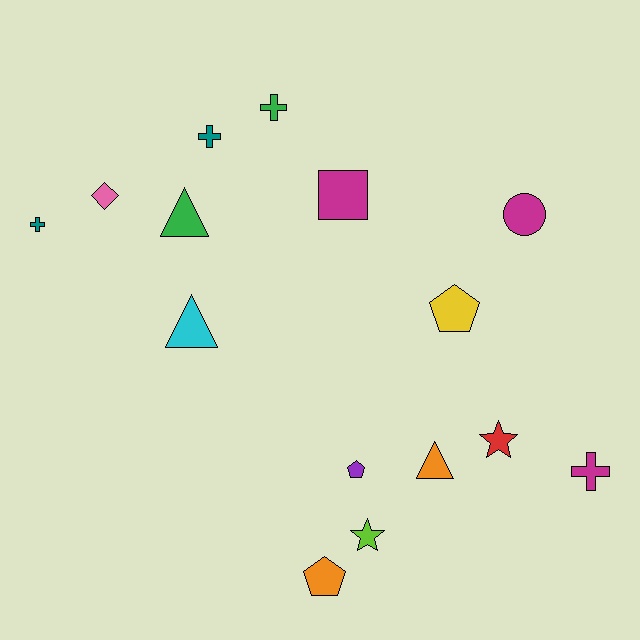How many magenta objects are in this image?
There are 3 magenta objects.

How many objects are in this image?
There are 15 objects.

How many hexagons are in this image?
There are no hexagons.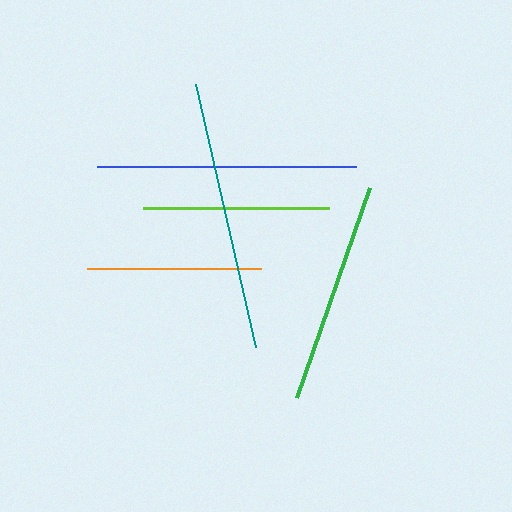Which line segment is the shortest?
The orange line is the shortest at approximately 175 pixels.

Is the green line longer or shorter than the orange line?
The green line is longer than the orange line.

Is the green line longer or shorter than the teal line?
The teal line is longer than the green line.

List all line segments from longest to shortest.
From longest to shortest: teal, blue, green, lime, orange.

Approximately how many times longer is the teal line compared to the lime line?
The teal line is approximately 1.4 times the length of the lime line.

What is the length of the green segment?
The green segment is approximately 221 pixels long.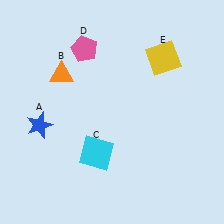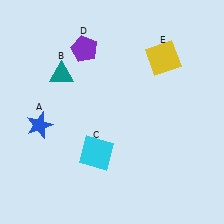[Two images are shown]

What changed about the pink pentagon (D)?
In Image 1, D is pink. In Image 2, it changed to purple.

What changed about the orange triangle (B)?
In Image 1, B is orange. In Image 2, it changed to teal.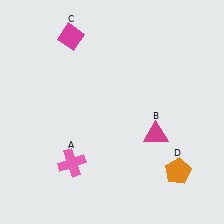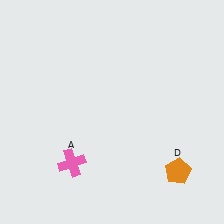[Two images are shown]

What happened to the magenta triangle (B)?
The magenta triangle (B) was removed in Image 2. It was in the bottom-right area of Image 1.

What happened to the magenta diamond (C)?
The magenta diamond (C) was removed in Image 2. It was in the top-left area of Image 1.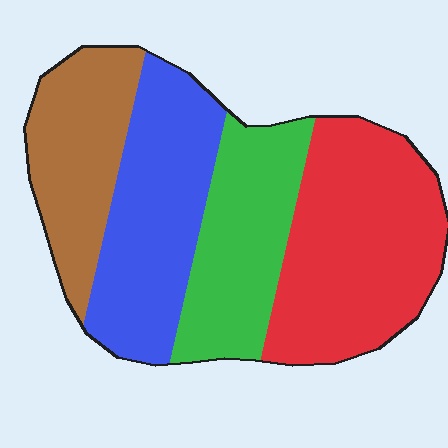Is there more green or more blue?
Blue.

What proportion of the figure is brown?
Brown covers around 20% of the figure.